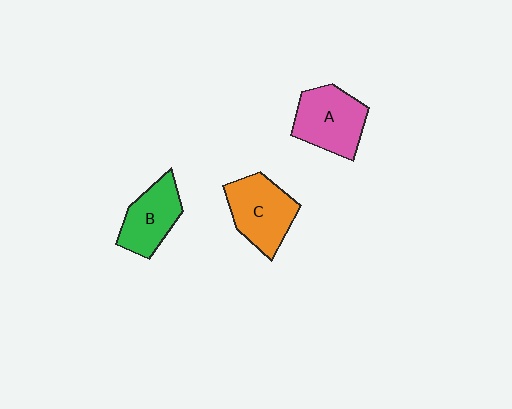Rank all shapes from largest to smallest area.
From largest to smallest: C (orange), A (pink), B (green).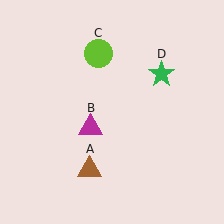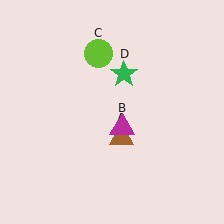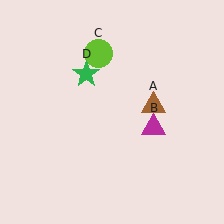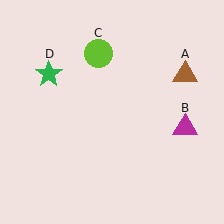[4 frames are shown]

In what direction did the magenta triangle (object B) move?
The magenta triangle (object B) moved right.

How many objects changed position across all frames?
3 objects changed position: brown triangle (object A), magenta triangle (object B), green star (object D).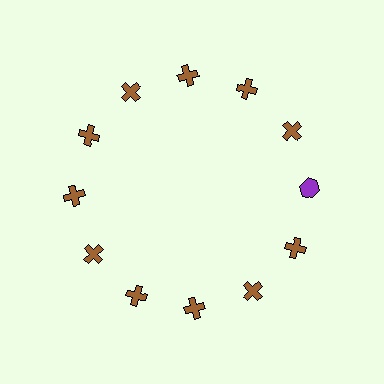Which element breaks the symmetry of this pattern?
The purple hexagon at roughly the 3 o'clock position breaks the symmetry. All other shapes are brown crosses.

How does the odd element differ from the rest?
It differs in both color (purple instead of brown) and shape (hexagon instead of cross).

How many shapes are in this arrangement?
There are 12 shapes arranged in a ring pattern.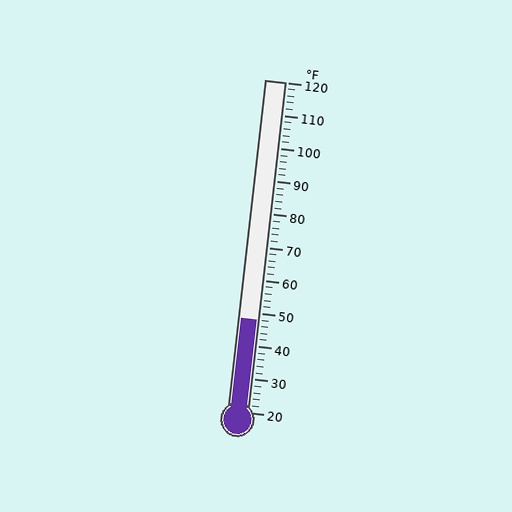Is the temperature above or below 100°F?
The temperature is below 100°F.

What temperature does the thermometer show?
The thermometer shows approximately 48°F.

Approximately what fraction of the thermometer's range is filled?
The thermometer is filled to approximately 30% of its range.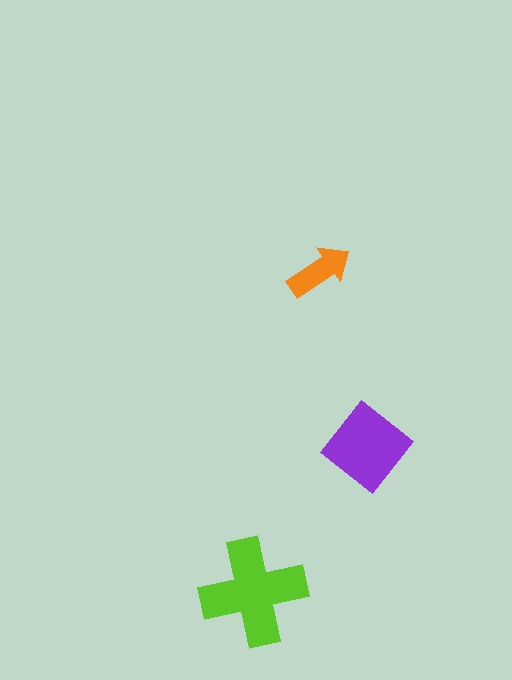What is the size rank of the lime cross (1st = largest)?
1st.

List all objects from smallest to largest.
The orange arrow, the purple diamond, the lime cross.